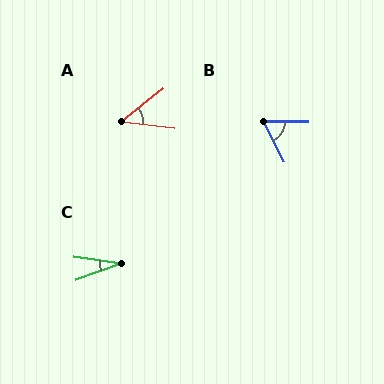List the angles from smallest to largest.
C (29°), A (45°), B (63°).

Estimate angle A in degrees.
Approximately 45 degrees.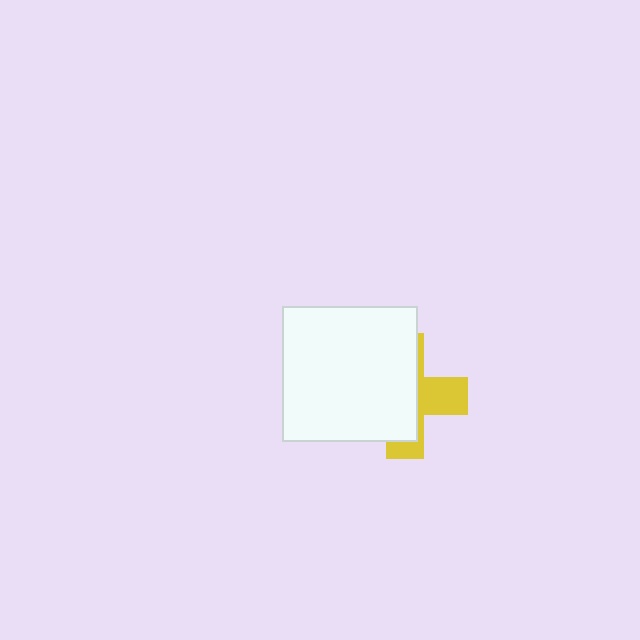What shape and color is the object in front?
The object in front is a white square.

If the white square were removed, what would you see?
You would see the complete yellow cross.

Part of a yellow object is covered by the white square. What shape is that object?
It is a cross.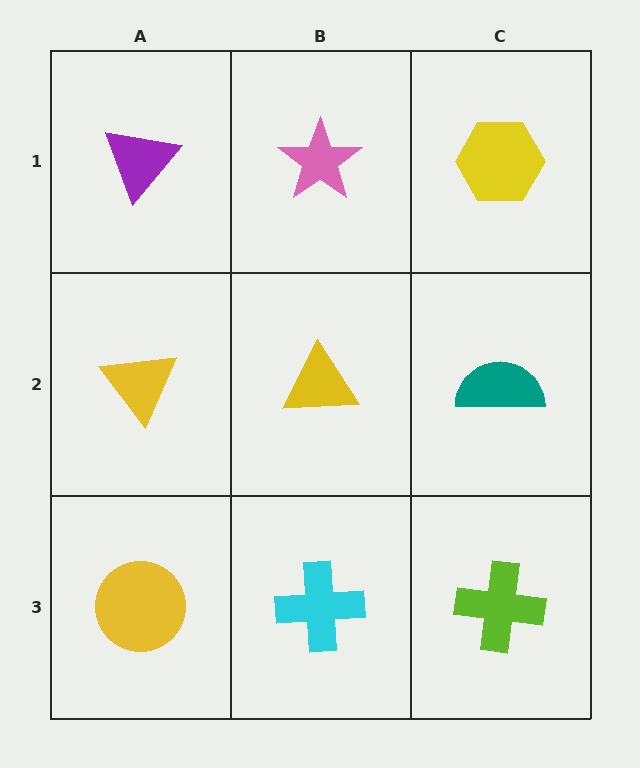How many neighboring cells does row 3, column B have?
3.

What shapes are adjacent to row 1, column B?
A yellow triangle (row 2, column B), a purple triangle (row 1, column A), a yellow hexagon (row 1, column C).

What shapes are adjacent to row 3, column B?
A yellow triangle (row 2, column B), a yellow circle (row 3, column A), a lime cross (row 3, column C).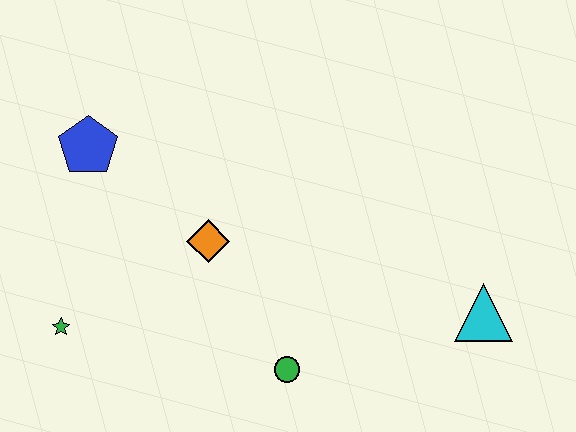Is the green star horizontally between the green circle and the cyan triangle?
No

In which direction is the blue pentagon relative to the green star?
The blue pentagon is above the green star.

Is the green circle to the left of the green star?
No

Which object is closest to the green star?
The orange diamond is closest to the green star.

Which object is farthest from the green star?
The cyan triangle is farthest from the green star.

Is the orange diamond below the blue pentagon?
Yes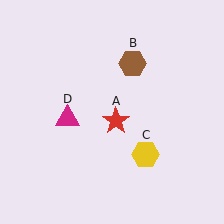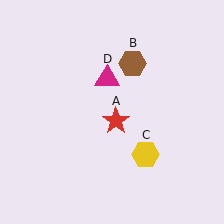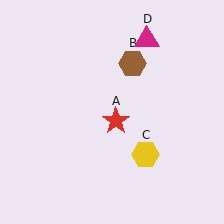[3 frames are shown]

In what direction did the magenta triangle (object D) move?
The magenta triangle (object D) moved up and to the right.